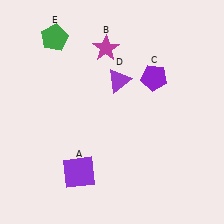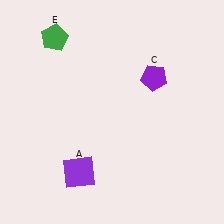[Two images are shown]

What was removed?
The purple triangle (D), the magenta star (B) were removed in Image 2.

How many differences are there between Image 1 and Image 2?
There are 2 differences between the two images.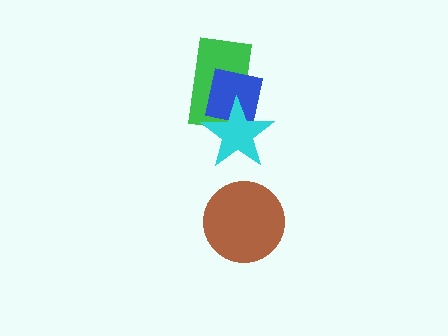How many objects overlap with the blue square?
2 objects overlap with the blue square.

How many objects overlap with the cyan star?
2 objects overlap with the cyan star.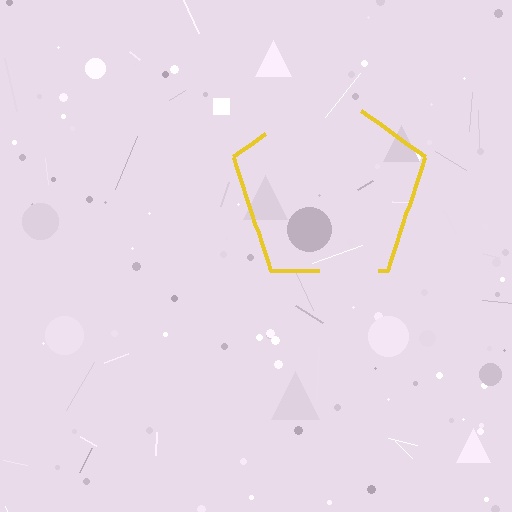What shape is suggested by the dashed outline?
The dashed outline suggests a pentagon.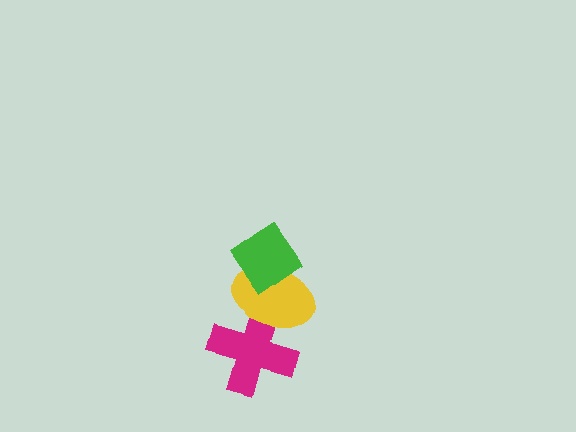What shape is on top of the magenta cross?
The yellow ellipse is on top of the magenta cross.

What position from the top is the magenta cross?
The magenta cross is 3rd from the top.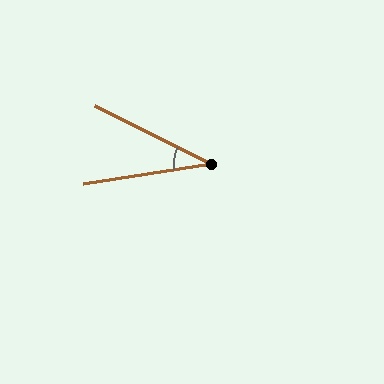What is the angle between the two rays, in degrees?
Approximately 35 degrees.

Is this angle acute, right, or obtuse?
It is acute.